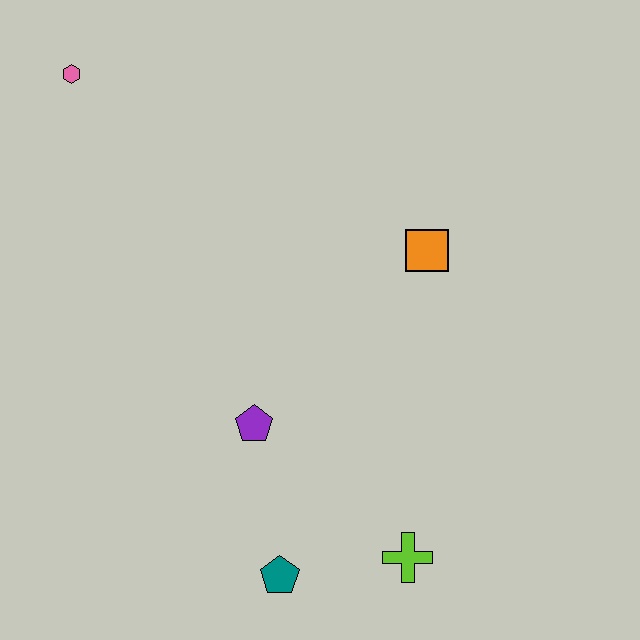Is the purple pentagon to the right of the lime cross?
No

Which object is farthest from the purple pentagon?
The pink hexagon is farthest from the purple pentagon.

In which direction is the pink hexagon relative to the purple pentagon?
The pink hexagon is above the purple pentagon.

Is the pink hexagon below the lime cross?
No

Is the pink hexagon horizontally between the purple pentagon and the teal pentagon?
No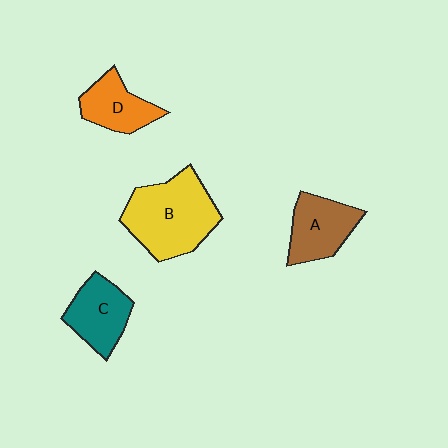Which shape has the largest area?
Shape B (yellow).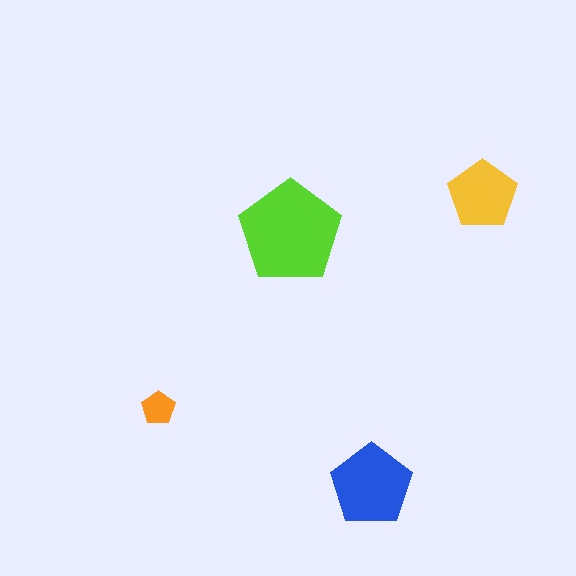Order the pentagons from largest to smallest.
the lime one, the blue one, the yellow one, the orange one.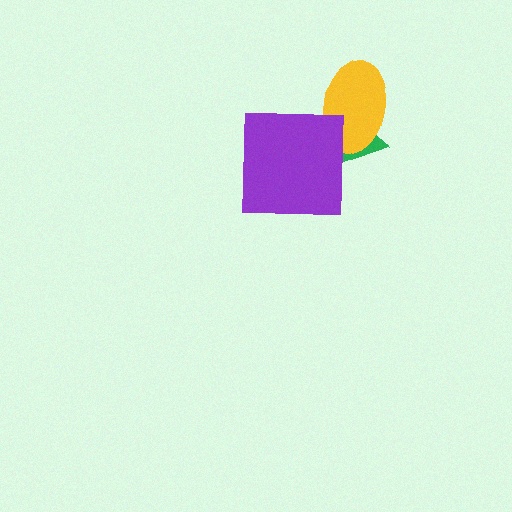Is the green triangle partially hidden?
Yes, it is partially covered by another shape.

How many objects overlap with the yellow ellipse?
2 objects overlap with the yellow ellipse.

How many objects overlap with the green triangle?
2 objects overlap with the green triangle.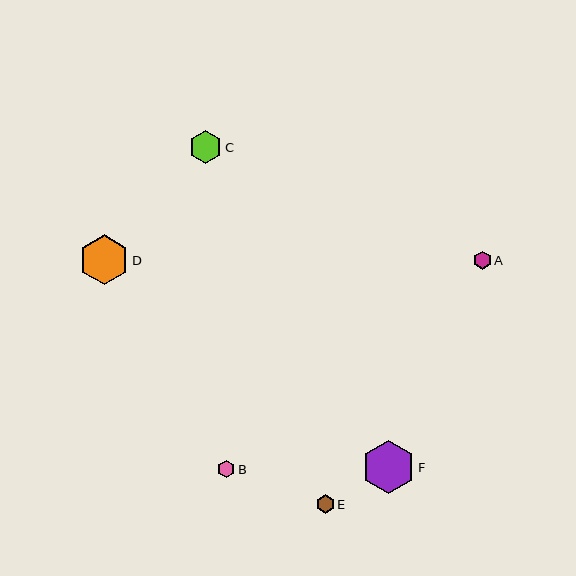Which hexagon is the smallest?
Hexagon B is the smallest with a size of approximately 17 pixels.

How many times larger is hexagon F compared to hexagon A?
Hexagon F is approximately 3.0 times the size of hexagon A.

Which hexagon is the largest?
Hexagon F is the largest with a size of approximately 53 pixels.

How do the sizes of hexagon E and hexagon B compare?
Hexagon E and hexagon B are approximately the same size.